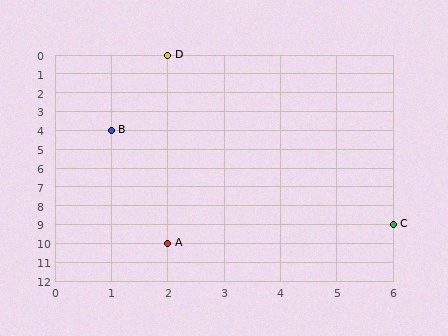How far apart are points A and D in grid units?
Points A and D are 10 rows apart.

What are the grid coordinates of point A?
Point A is at grid coordinates (2, 10).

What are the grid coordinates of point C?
Point C is at grid coordinates (6, 9).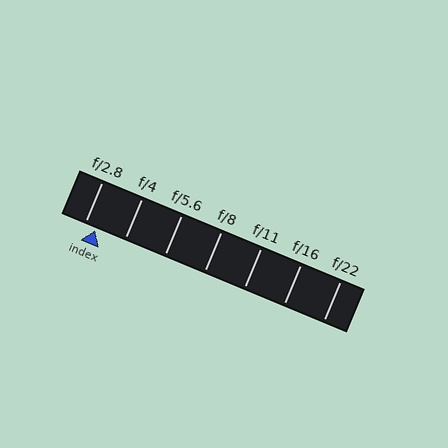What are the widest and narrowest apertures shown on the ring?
The widest aperture shown is f/2.8 and the narrowest is f/22.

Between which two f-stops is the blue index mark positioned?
The index mark is between f/2.8 and f/4.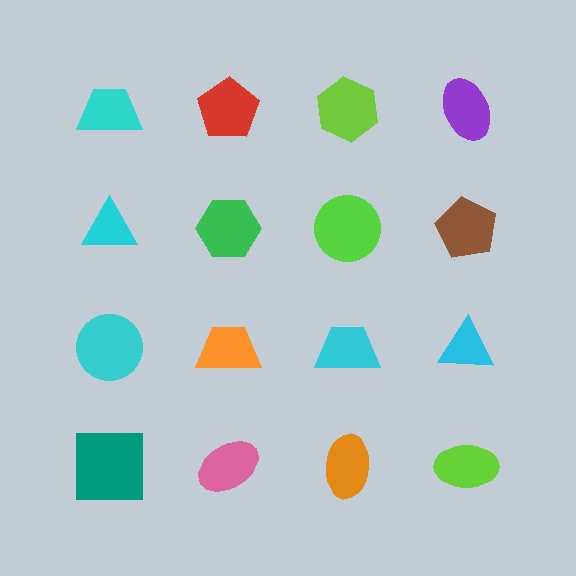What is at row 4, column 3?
An orange ellipse.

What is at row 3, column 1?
A cyan circle.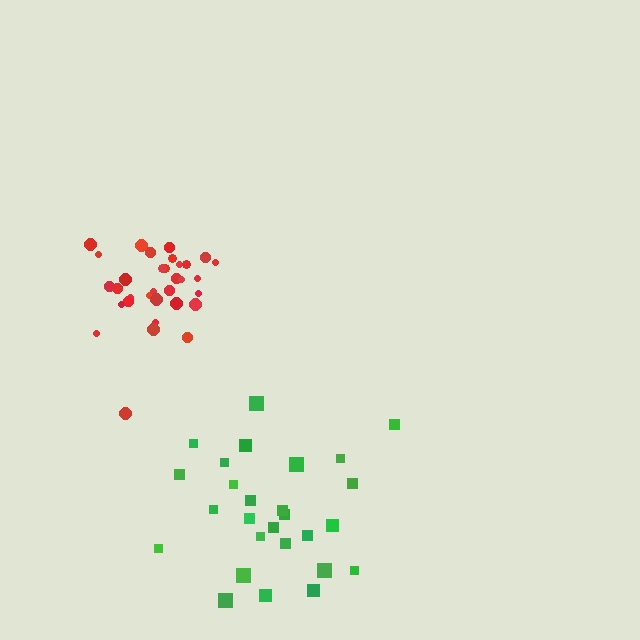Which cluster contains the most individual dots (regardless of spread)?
Red (33).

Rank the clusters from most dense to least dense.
red, green.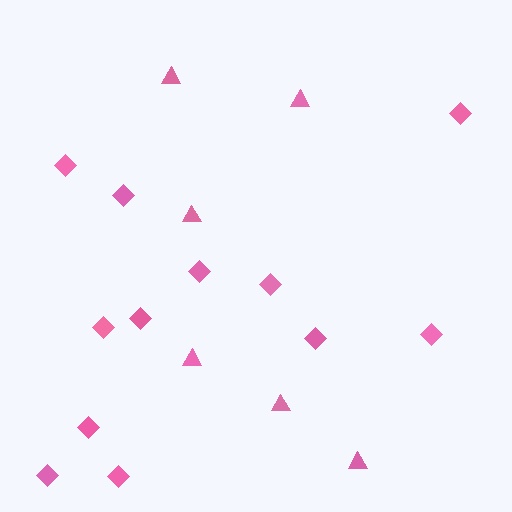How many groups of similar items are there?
There are 2 groups: one group of diamonds (12) and one group of triangles (6).